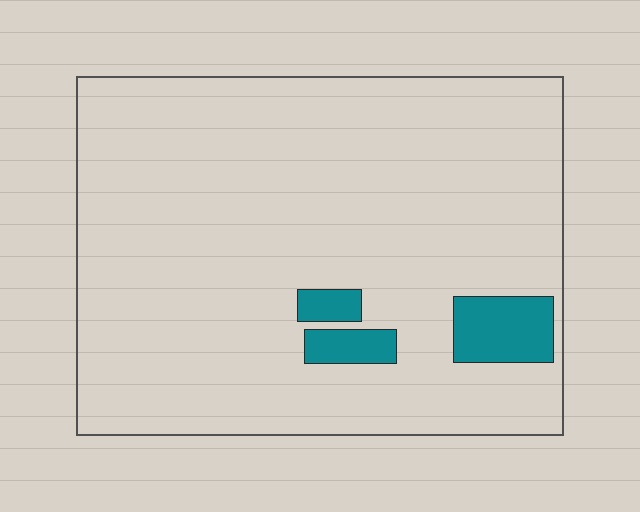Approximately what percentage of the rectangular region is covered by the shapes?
Approximately 5%.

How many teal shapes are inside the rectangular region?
3.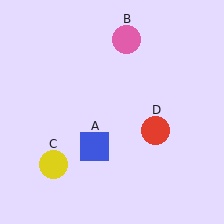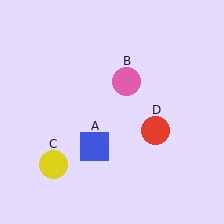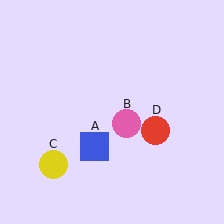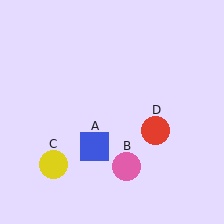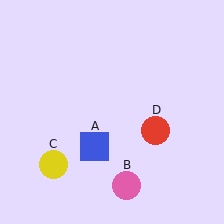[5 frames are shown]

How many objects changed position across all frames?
1 object changed position: pink circle (object B).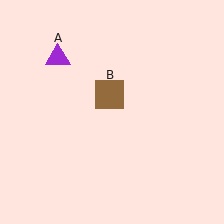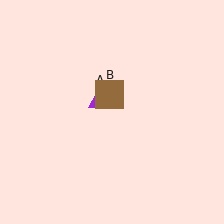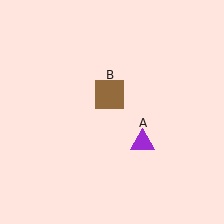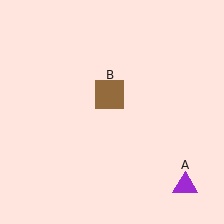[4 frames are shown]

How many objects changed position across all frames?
1 object changed position: purple triangle (object A).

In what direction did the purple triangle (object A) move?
The purple triangle (object A) moved down and to the right.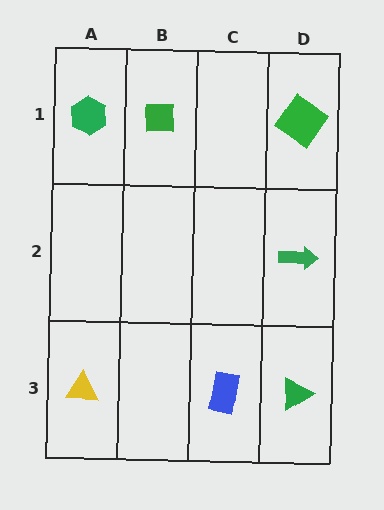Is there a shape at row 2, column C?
No, that cell is empty.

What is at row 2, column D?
A green arrow.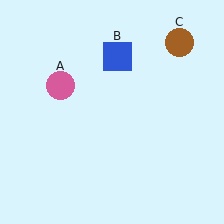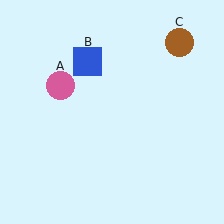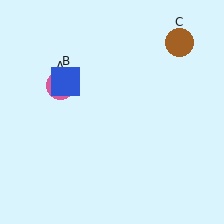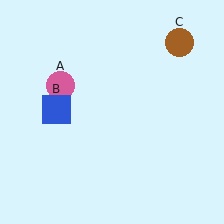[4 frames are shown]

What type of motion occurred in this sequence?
The blue square (object B) rotated counterclockwise around the center of the scene.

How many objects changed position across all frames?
1 object changed position: blue square (object B).